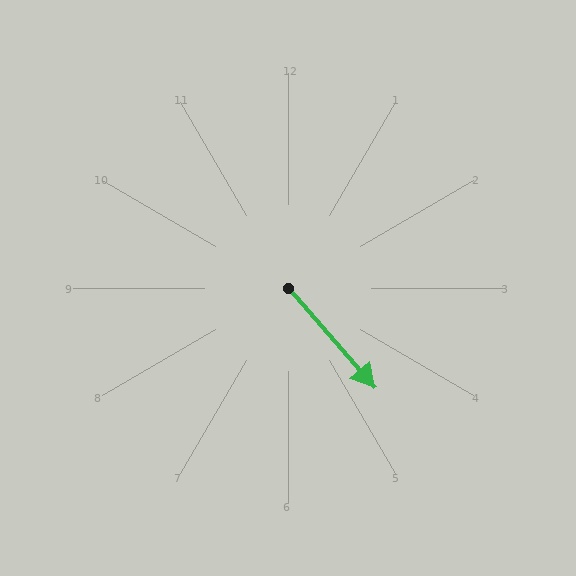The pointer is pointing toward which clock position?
Roughly 5 o'clock.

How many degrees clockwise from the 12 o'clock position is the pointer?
Approximately 139 degrees.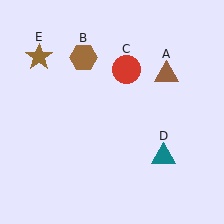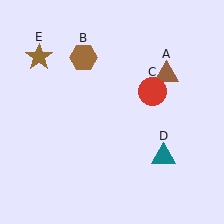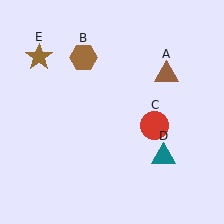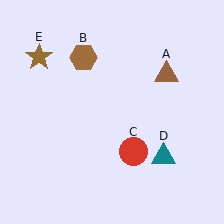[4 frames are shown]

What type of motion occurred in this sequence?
The red circle (object C) rotated clockwise around the center of the scene.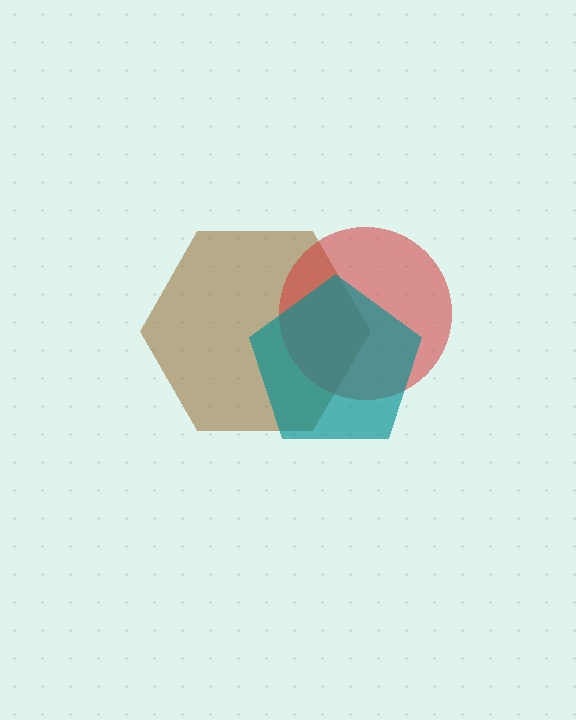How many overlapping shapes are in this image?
There are 3 overlapping shapes in the image.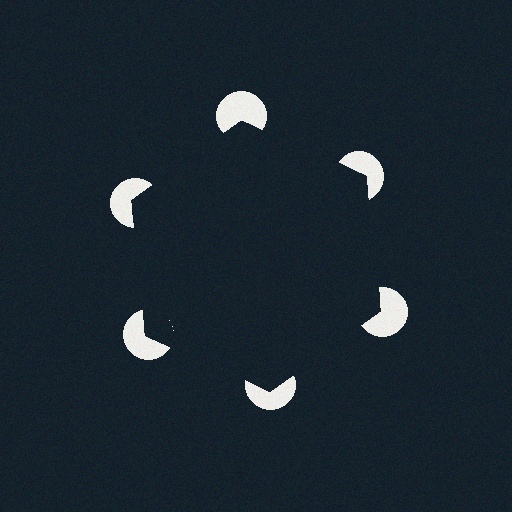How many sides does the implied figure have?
6 sides.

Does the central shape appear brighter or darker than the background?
It typically appears slightly darker than the background, even though no actual brightness change is drawn.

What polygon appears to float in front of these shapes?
An illusory hexagon — its edges are inferred from the aligned wedge cuts in the pac-man discs, not physically drawn.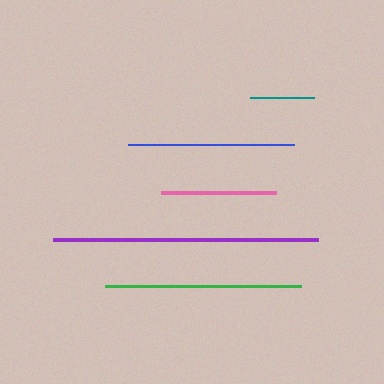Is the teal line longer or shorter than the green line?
The green line is longer than the teal line.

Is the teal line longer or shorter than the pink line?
The pink line is longer than the teal line.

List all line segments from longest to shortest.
From longest to shortest: purple, green, blue, pink, teal.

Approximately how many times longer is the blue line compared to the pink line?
The blue line is approximately 1.4 times the length of the pink line.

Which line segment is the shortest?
The teal line is the shortest at approximately 64 pixels.